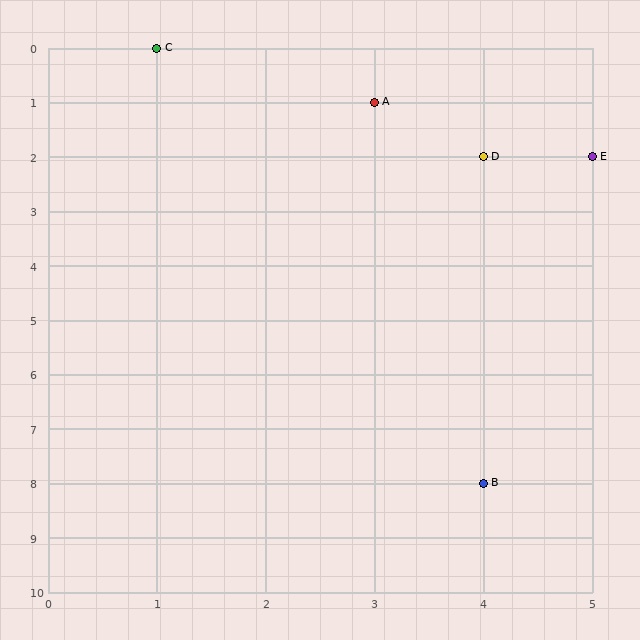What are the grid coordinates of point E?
Point E is at grid coordinates (5, 2).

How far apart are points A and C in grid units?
Points A and C are 2 columns and 1 row apart (about 2.2 grid units diagonally).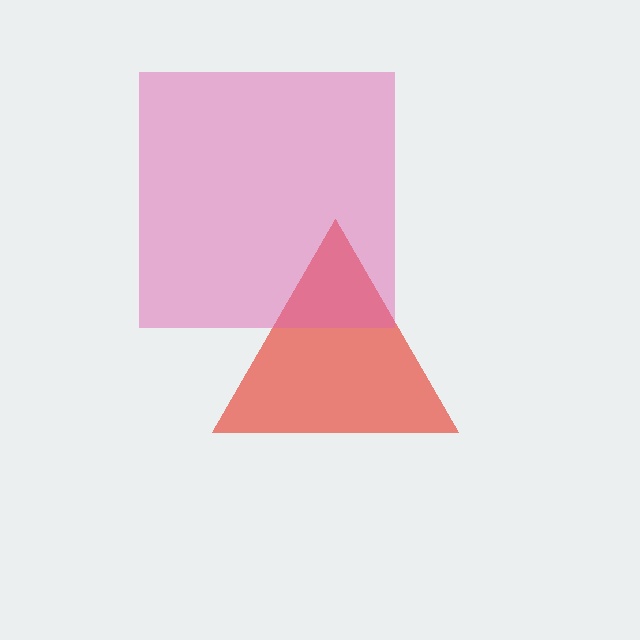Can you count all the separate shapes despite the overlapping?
Yes, there are 2 separate shapes.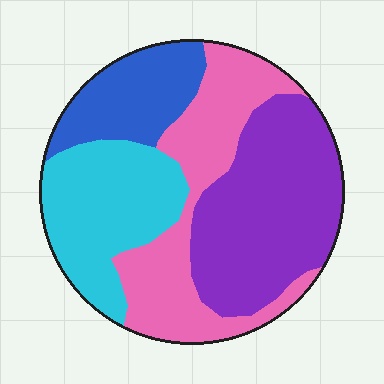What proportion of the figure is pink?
Pink covers roughly 30% of the figure.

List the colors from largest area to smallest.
From largest to smallest: purple, pink, cyan, blue.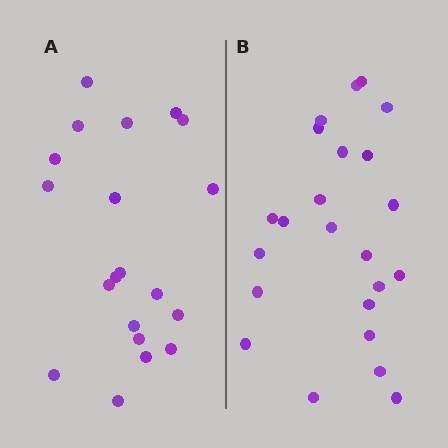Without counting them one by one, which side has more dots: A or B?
Region B (the right region) has more dots.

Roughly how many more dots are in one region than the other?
Region B has just a few more — roughly 2 or 3 more dots than region A.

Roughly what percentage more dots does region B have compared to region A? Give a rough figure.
About 15% more.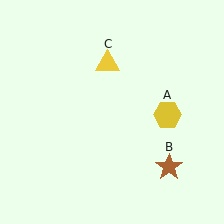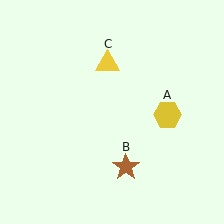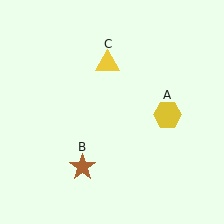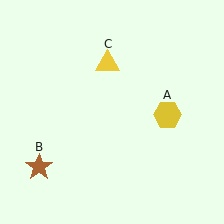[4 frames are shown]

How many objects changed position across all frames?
1 object changed position: brown star (object B).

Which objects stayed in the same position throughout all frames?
Yellow hexagon (object A) and yellow triangle (object C) remained stationary.